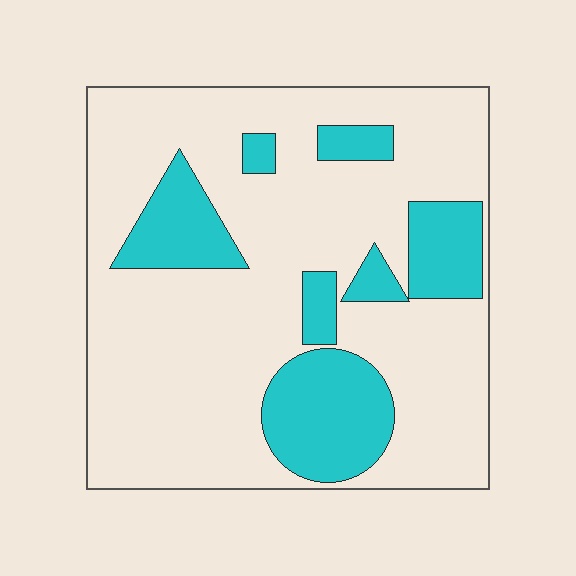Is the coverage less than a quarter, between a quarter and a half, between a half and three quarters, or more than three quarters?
Less than a quarter.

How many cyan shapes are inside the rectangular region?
7.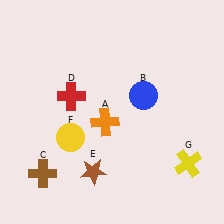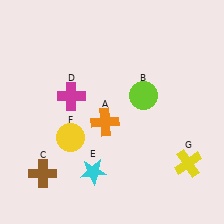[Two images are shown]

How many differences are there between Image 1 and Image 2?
There are 3 differences between the two images.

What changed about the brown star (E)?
In Image 1, E is brown. In Image 2, it changed to cyan.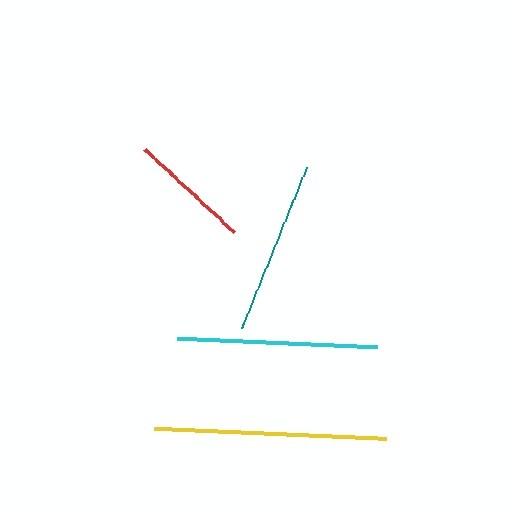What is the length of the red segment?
The red segment is approximately 122 pixels long.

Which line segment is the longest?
The yellow line is the longest at approximately 232 pixels.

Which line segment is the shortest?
The red line is the shortest at approximately 122 pixels.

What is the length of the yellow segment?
The yellow segment is approximately 232 pixels long.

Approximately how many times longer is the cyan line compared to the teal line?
The cyan line is approximately 1.1 times the length of the teal line.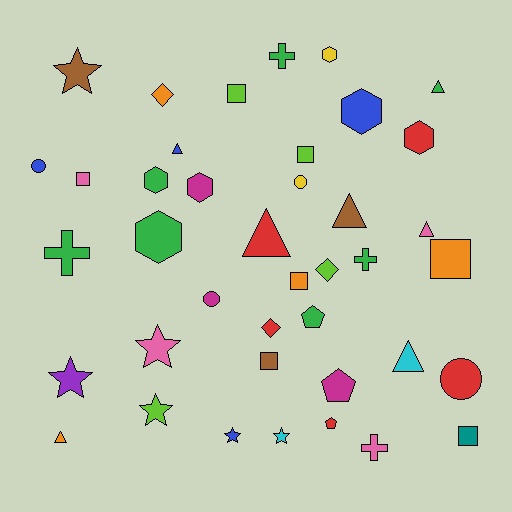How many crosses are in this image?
There are 4 crosses.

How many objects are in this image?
There are 40 objects.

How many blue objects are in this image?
There are 4 blue objects.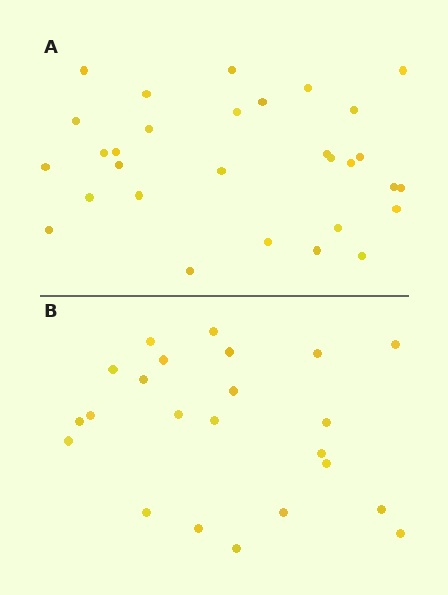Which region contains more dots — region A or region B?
Region A (the top region) has more dots.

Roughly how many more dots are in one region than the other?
Region A has roughly 8 or so more dots than region B.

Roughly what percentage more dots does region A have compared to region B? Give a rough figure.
About 30% more.